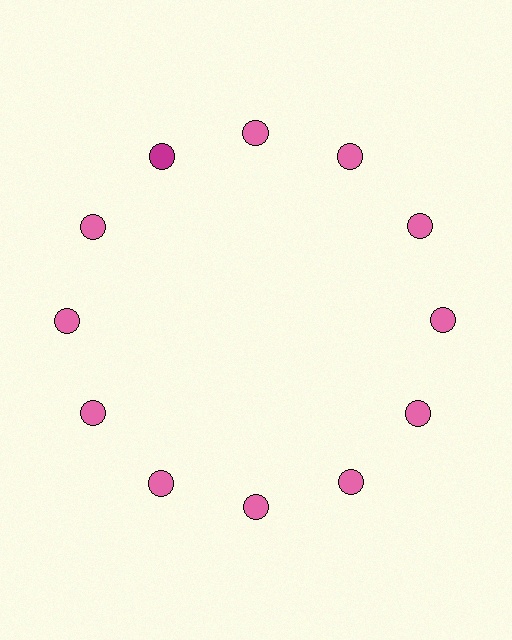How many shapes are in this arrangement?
There are 12 shapes arranged in a ring pattern.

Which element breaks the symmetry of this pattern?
The magenta circle at roughly the 11 o'clock position breaks the symmetry. All other shapes are pink circles.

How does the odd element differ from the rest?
It has a different color: magenta instead of pink.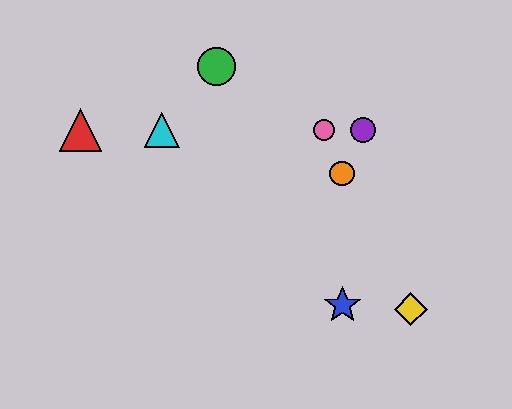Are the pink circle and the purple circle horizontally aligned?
Yes, both are at y≈130.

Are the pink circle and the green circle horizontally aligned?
No, the pink circle is at y≈130 and the green circle is at y≈67.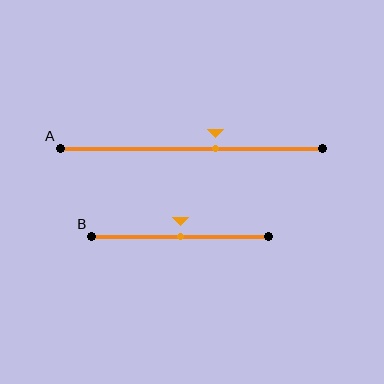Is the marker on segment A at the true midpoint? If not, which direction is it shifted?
No, the marker on segment A is shifted to the right by about 9% of the segment length.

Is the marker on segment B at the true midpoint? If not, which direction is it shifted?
Yes, the marker on segment B is at the true midpoint.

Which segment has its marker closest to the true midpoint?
Segment B has its marker closest to the true midpoint.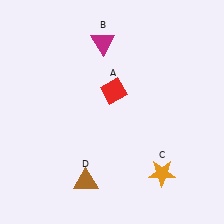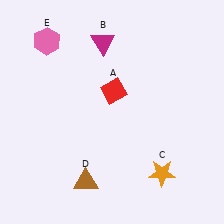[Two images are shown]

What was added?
A pink hexagon (E) was added in Image 2.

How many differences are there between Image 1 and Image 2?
There is 1 difference between the two images.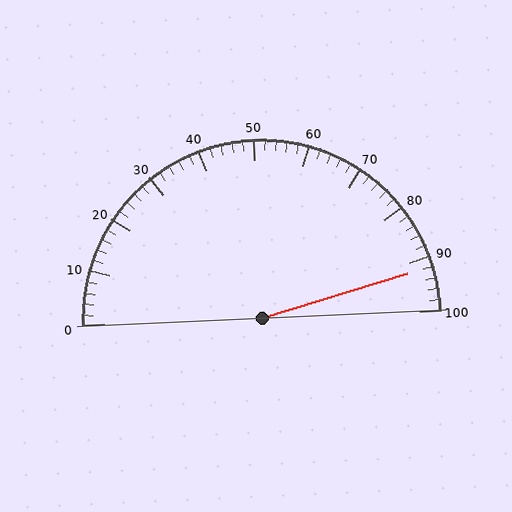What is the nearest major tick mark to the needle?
The nearest major tick mark is 90.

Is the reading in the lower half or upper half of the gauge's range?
The reading is in the upper half of the range (0 to 100).